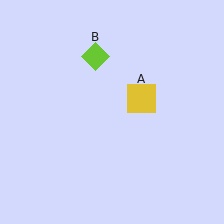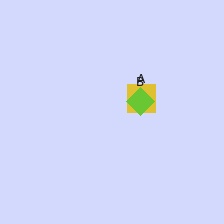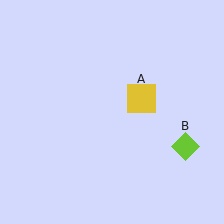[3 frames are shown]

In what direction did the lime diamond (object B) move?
The lime diamond (object B) moved down and to the right.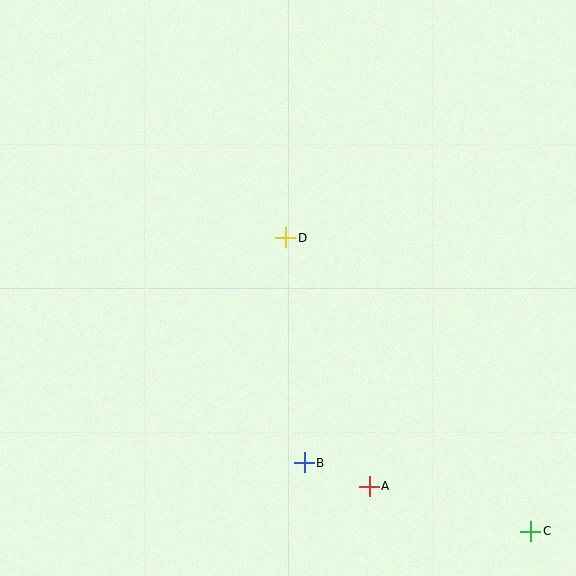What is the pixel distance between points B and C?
The distance between B and C is 236 pixels.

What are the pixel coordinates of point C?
Point C is at (531, 531).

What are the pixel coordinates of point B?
Point B is at (304, 463).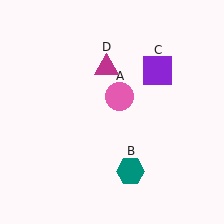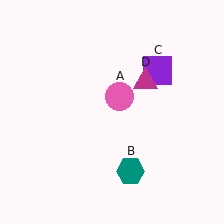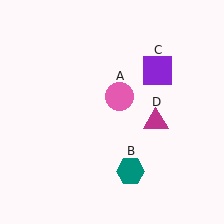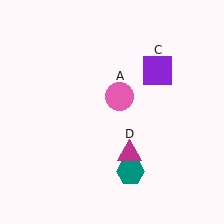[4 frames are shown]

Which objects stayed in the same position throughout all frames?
Pink circle (object A) and teal hexagon (object B) and purple square (object C) remained stationary.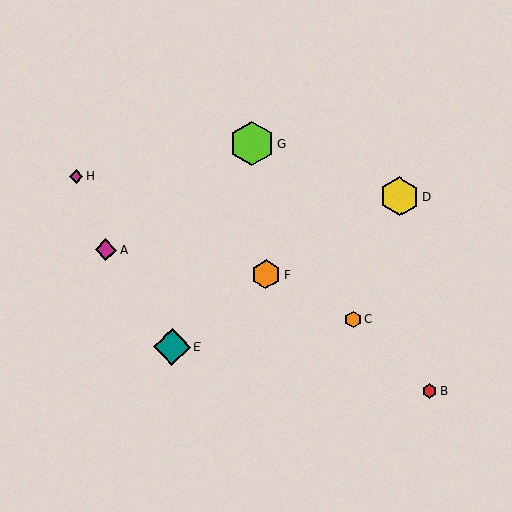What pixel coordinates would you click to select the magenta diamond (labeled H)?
Click at (77, 176) to select the magenta diamond H.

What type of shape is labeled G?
Shape G is a lime hexagon.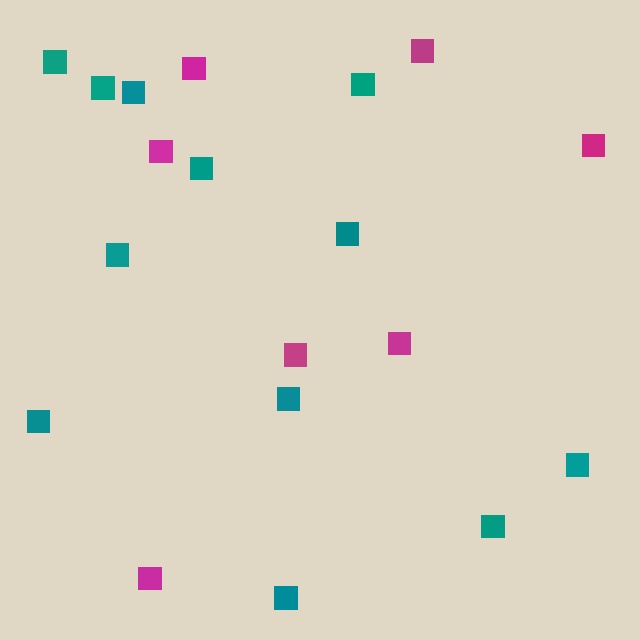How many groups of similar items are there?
There are 2 groups: one group of magenta squares (7) and one group of teal squares (12).